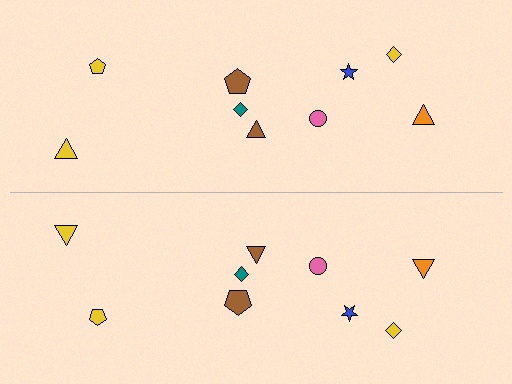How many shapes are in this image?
There are 18 shapes in this image.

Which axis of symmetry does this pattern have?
The pattern has a horizontal axis of symmetry running through the center of the image.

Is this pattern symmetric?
Yes, this pattern has bilateral (reflection) symmetry.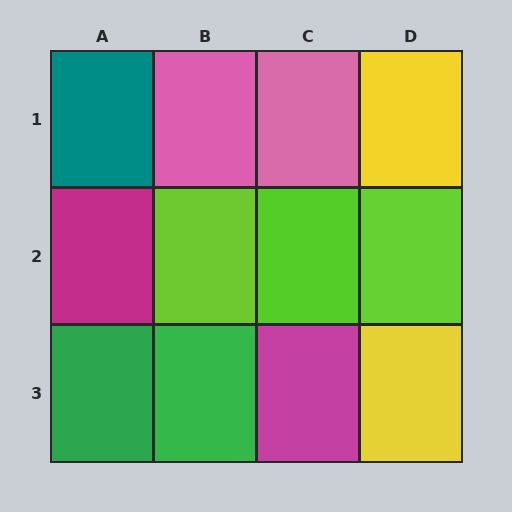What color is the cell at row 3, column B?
Green.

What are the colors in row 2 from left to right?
Magenta, lime, lime, lime.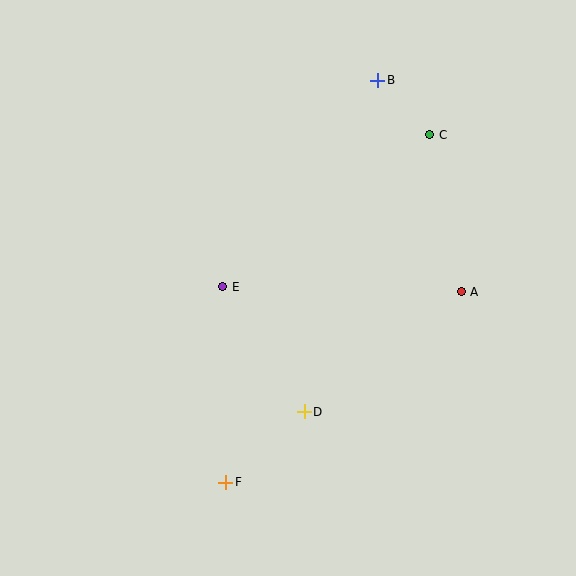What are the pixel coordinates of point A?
Point A is at (461, 292).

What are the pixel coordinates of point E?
Point E is at (223, 287).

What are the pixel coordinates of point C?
Point C is at (430, 135).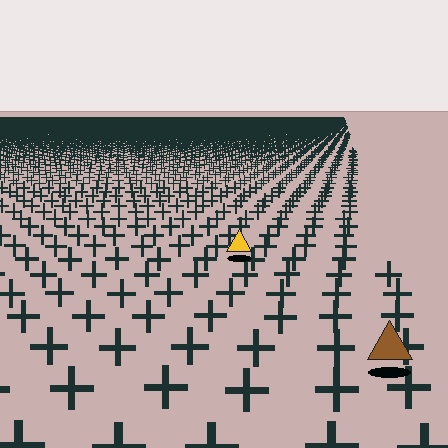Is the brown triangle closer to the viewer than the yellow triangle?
Yes. The brown triangle is closer — you can tell from the texture gradient: the ground texture is coarser near it.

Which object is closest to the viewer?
The brown triangle is closest. The texture marks near it are larger and more spread out.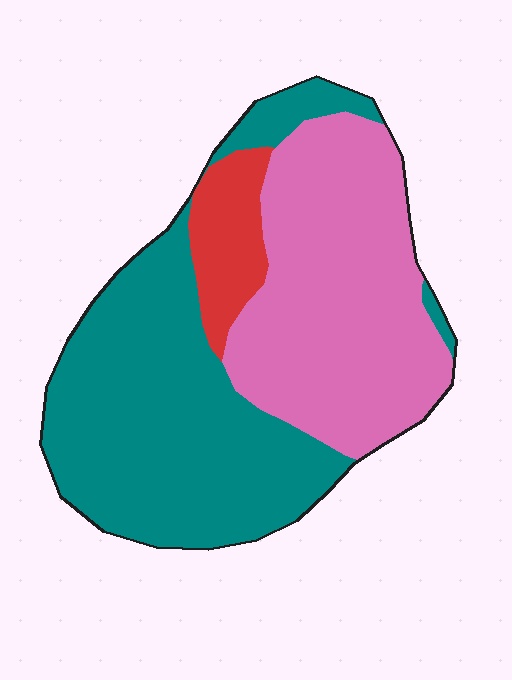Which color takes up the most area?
Teal, at roughly 50%.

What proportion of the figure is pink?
Pink takes up about two fifths (2/5) of the figure.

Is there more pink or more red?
Pink.